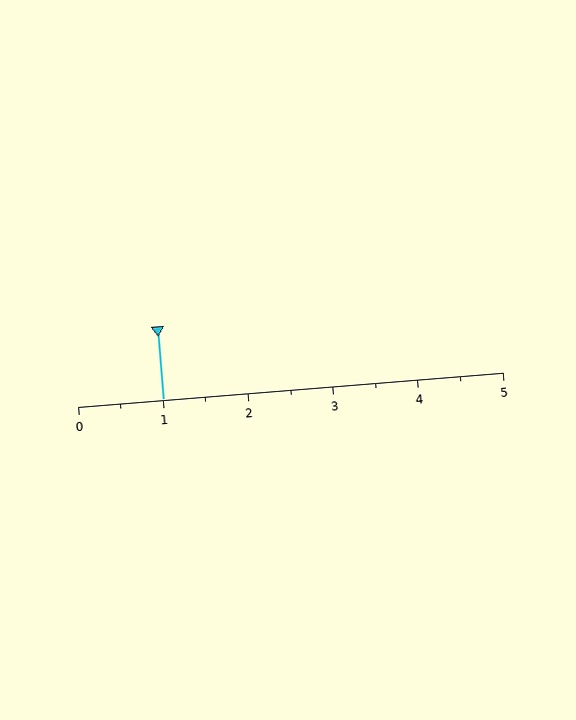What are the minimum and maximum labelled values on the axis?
The axis runs from 0 to 5.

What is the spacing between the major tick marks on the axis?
The major ticks are spaced 1 apart.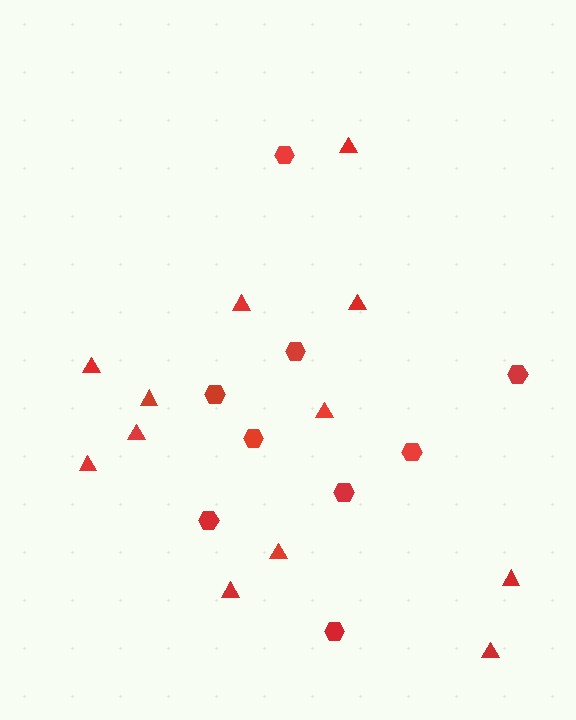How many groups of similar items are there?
There are 2 groups: one group of hexagons (9) and one group of triangles (12).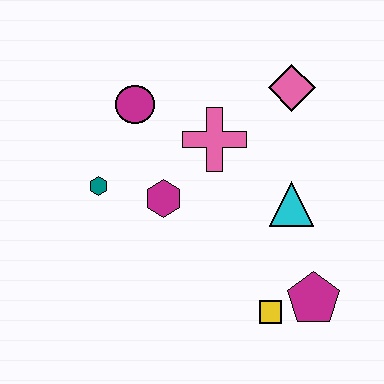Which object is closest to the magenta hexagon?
The teal hexagon is closest to the magenta hexagon.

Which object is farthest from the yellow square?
The magenta circle is farthest from the yellow square.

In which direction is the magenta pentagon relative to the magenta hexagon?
The magenta pentagon is to the right of the magenta hexagon.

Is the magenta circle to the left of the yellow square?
Yes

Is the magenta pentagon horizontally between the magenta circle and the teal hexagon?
No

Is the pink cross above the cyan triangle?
Yes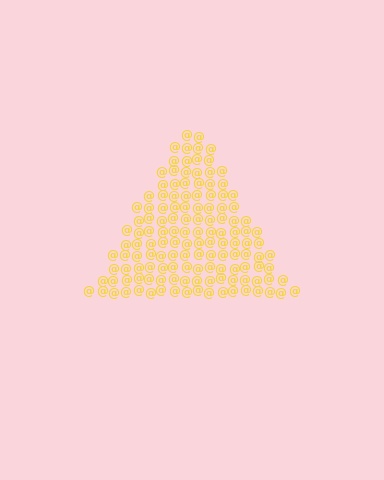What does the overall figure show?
The overall figure shows a triangle.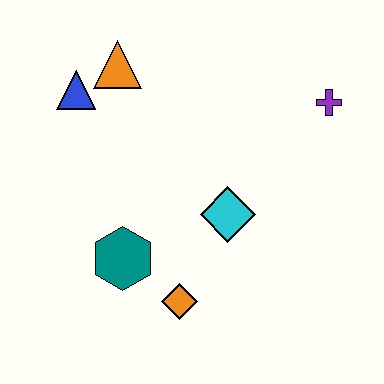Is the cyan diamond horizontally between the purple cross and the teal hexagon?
Yes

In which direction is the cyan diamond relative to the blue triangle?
The cyan diamond is to the right of the blue triangle.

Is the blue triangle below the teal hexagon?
No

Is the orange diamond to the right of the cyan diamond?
No